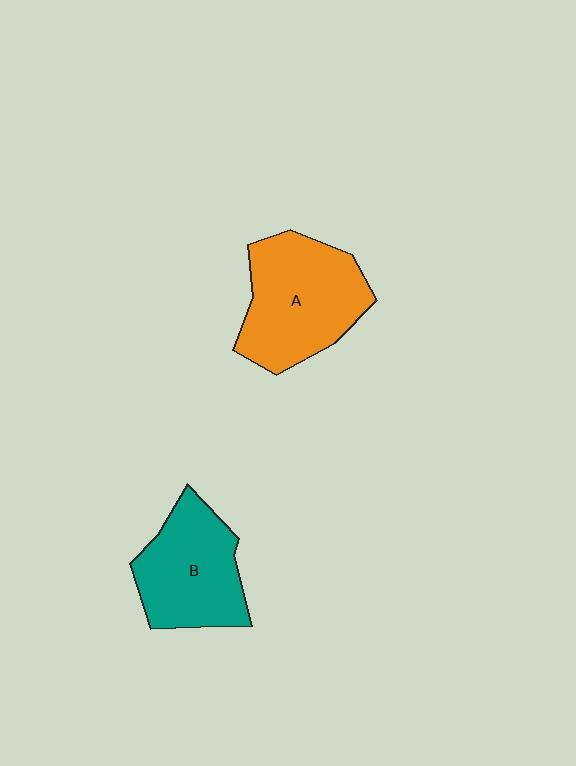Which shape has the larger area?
Shape A (orange).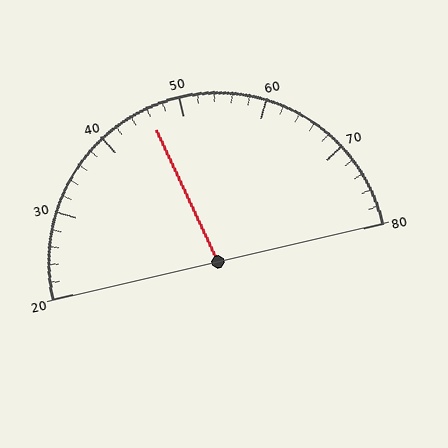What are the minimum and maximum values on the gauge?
The gauge ranges from 20 to 80.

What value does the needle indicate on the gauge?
The needle indicates approximately 46.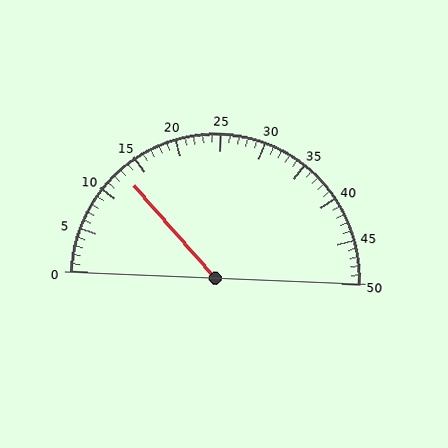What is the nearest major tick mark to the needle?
The nearest major tick mark is 15.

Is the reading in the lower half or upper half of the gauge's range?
The reading is in the lower half of the range (0 to 50).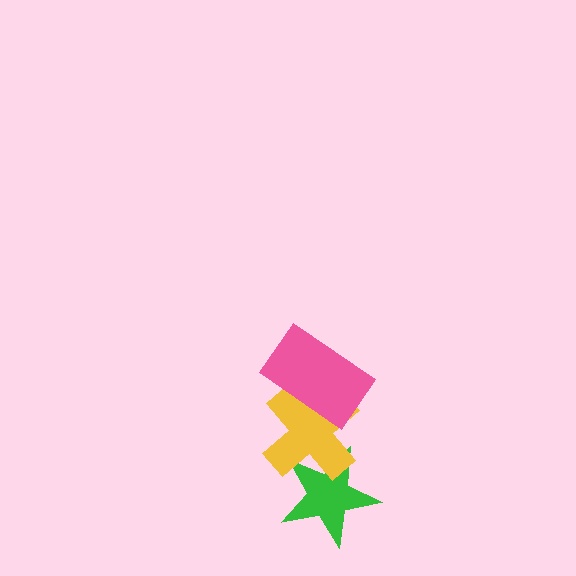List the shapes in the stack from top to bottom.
From top to bottom: the pink rectangle, the yellow cross, the green star.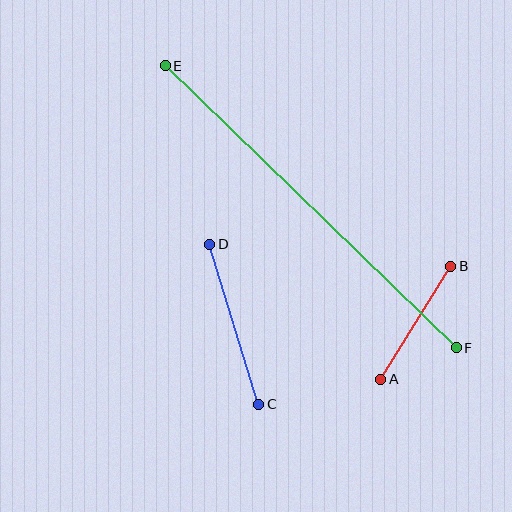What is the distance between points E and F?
The distance is approximately 405 pixels.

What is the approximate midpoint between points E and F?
The midpoint is at approximately (311, 207) pixels.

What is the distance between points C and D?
The distance is approximately 167 pixels.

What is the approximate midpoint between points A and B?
The midpoint is at approximately (416, 323) pixels.